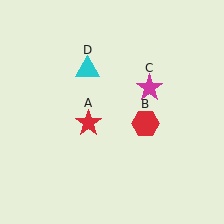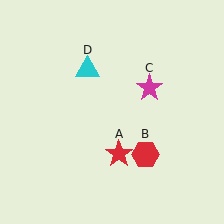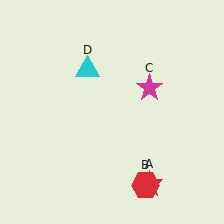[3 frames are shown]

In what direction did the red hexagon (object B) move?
The red hexagon (object B) moved down.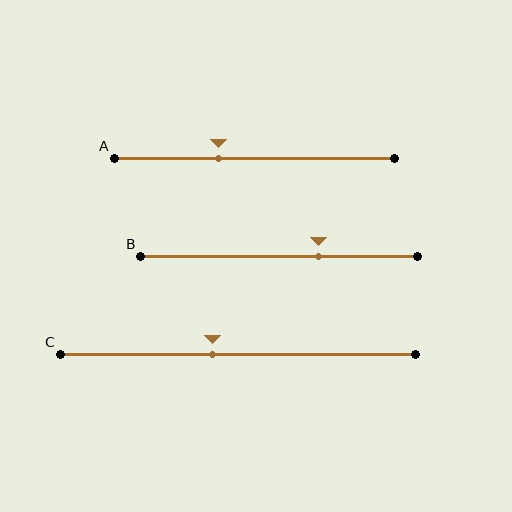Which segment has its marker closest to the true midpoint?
Segment C has its marker closest to the true midpoint.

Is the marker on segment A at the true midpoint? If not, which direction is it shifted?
No, the marker on segment A is shifted to the left by about 13% of the segment length.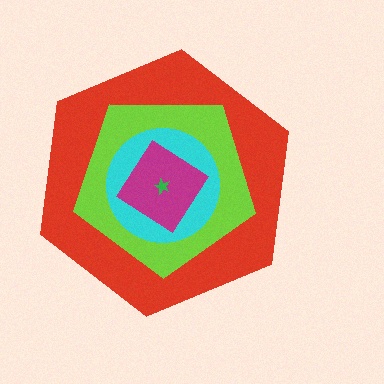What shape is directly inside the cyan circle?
The magenta diamond.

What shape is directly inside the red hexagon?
The lime pentagon.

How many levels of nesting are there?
5.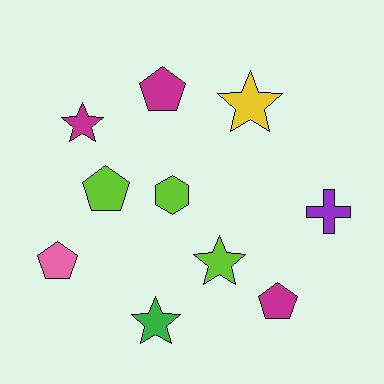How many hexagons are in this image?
There is 1 hexagon.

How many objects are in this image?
There are 10 objects.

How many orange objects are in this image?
There are no orange objects.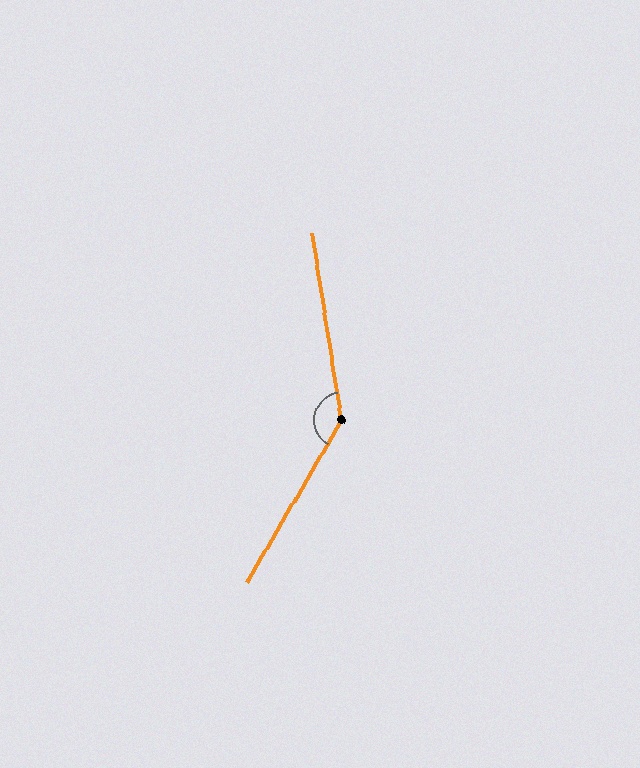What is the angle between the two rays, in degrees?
Approximately 141 degrees.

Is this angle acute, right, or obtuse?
It is obtuse.